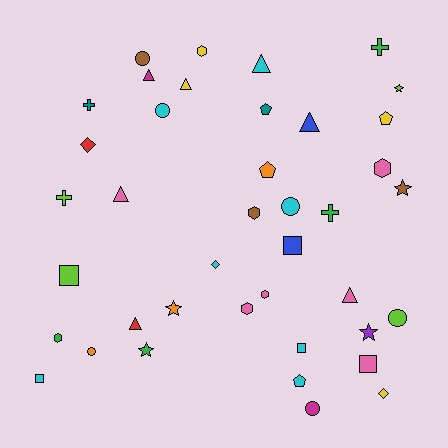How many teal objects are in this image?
There are 2 teal objects.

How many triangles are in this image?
There are 7 triangles.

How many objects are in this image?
There are 40 objects.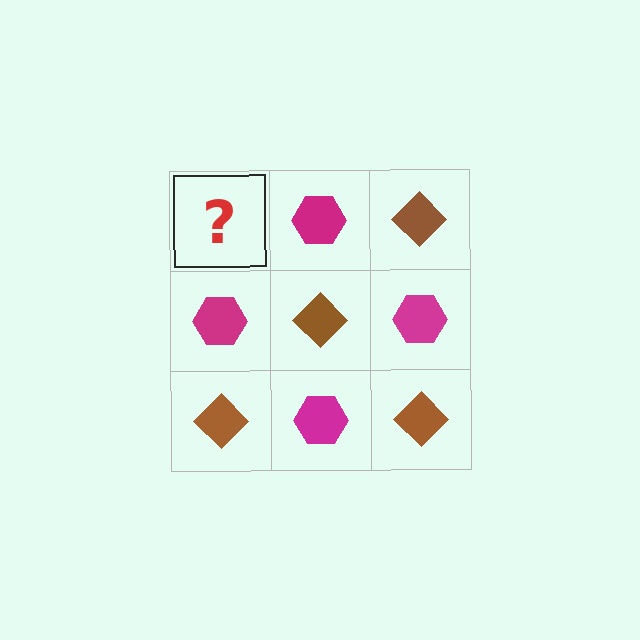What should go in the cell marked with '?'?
The missing cell should contain a brown diamond.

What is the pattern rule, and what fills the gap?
The rule is that it alternates brown diamond and magenta hexagon in a checkerboard pattern. The gap should be filled with a brown diamond.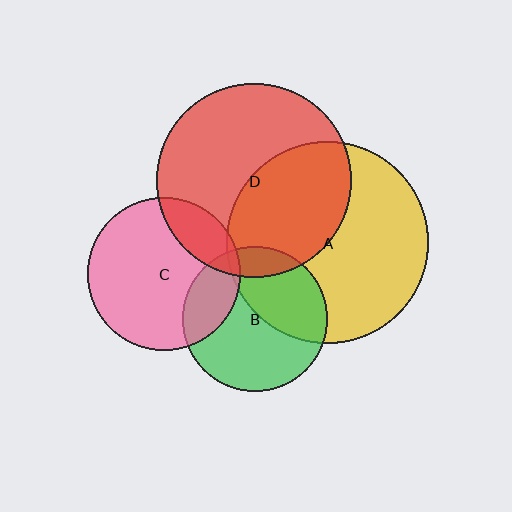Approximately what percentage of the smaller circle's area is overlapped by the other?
Approximately 20%.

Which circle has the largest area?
Circle A (yellow).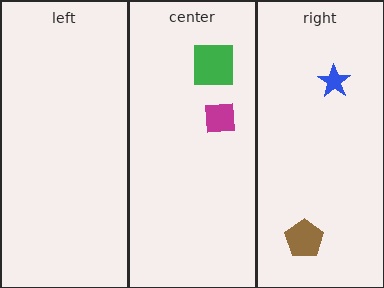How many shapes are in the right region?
2.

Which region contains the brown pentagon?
The right region.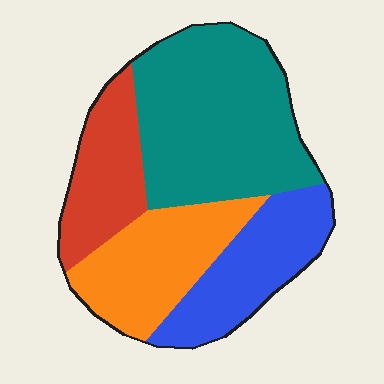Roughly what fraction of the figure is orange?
Orange takes up less than a quarter of the figure.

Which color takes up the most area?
Teal, at roughly 40%.